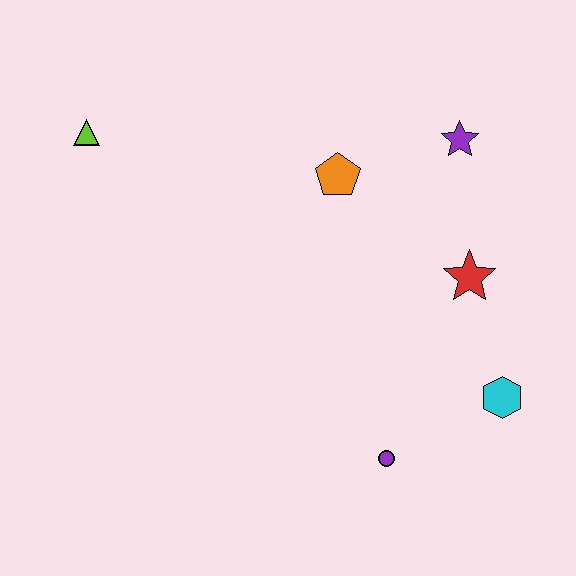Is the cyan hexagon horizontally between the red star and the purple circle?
No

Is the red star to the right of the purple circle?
Yes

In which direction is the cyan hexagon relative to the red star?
The cyan hexagon is below the red star.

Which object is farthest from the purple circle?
The lime triangle is farthest from the purple circle.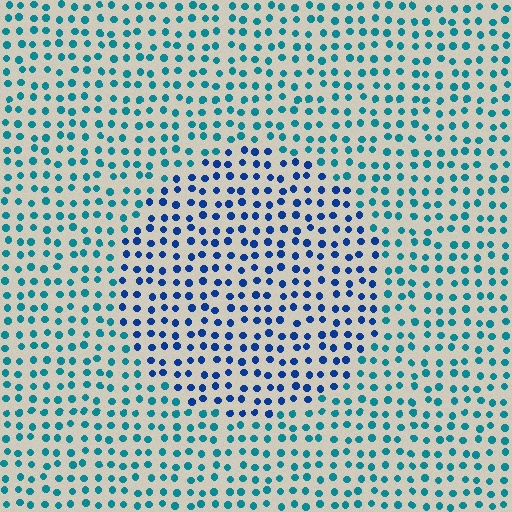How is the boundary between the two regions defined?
The boundary is defined purely by a slight shift in hue (about 36 degrees). Spacing, size, and orientation are identical on both sides.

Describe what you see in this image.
The image is filled with small teal elements in a uniform arrangement. A circle-shaped region is visible where the elements are tinted to a slightly different hue, forming a subtle color boundary.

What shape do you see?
I see a circle.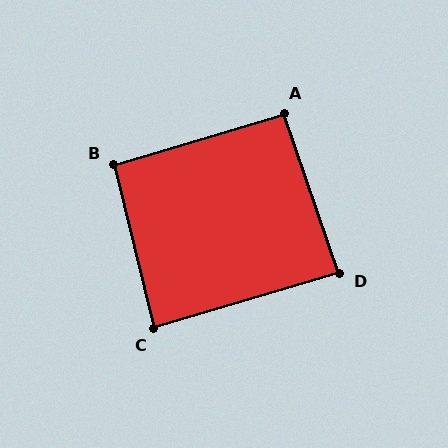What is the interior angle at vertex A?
Approximately 93 degrees (approximately right).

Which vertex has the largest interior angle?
B, at approximately 93 degrees.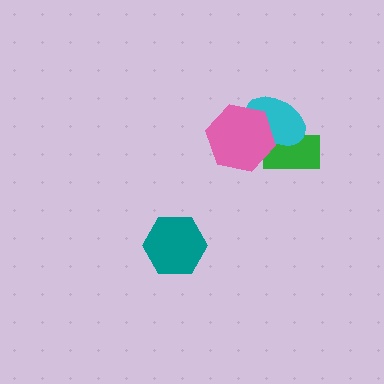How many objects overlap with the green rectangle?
2 objects overlap with the green rectangle.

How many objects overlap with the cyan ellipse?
2 objects overlap with the cyan ellipse.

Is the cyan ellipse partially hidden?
Yes, it is partially covered by another shape.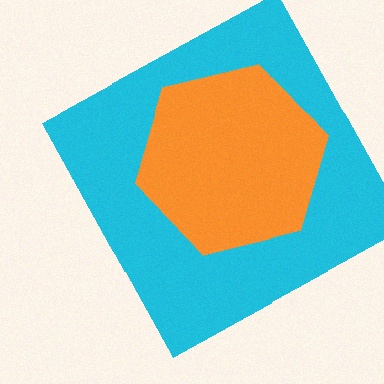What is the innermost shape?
The orange hexagon.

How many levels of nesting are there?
2.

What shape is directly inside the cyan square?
The orange hexagon.